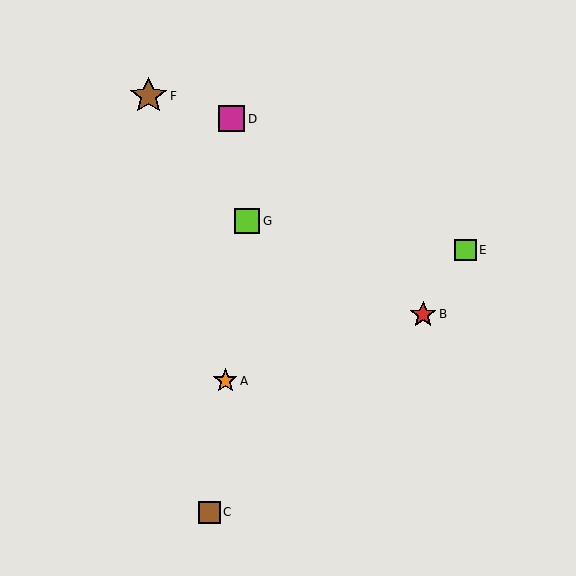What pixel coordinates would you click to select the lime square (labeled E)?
Click at (466, 250) to select the lime square E.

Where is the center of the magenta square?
The center of the magenta square is at (231, 119).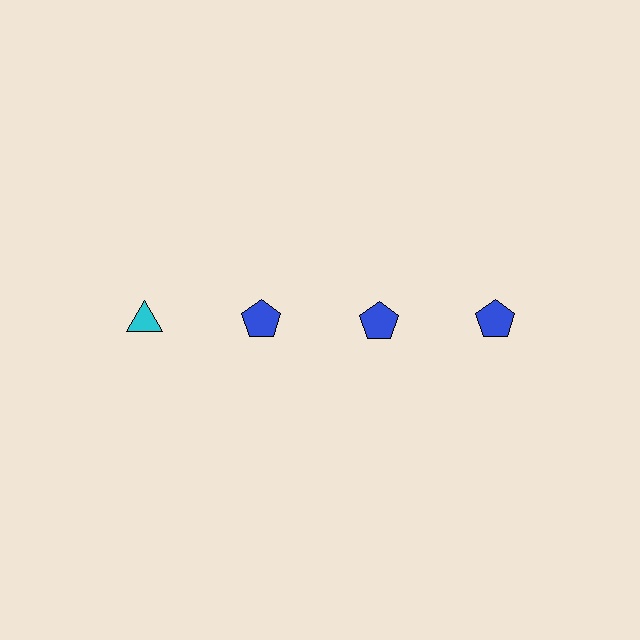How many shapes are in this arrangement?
There are 4 shapes arranged in a grid pattern.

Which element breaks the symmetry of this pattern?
The cyan triangle in the top row, leftmost column breaks the symmetry. All other shapes are blue pentagons.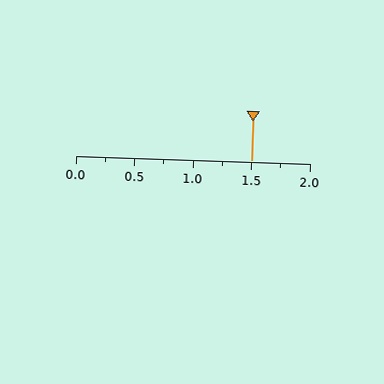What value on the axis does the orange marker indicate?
The marker indicates approximately 1.5.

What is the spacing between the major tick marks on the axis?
The major ticks are spaced 0.5 apart.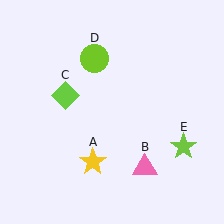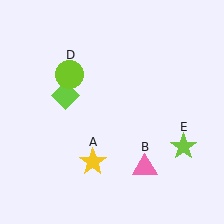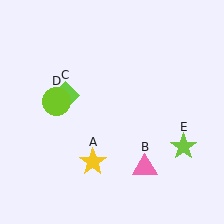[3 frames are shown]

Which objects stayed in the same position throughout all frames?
Yellow star (object A) and pink triangle (object B) and lime diamond (object C) and lime star (object E) remained stationary.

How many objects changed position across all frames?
1 object changed position: lime circle (object D).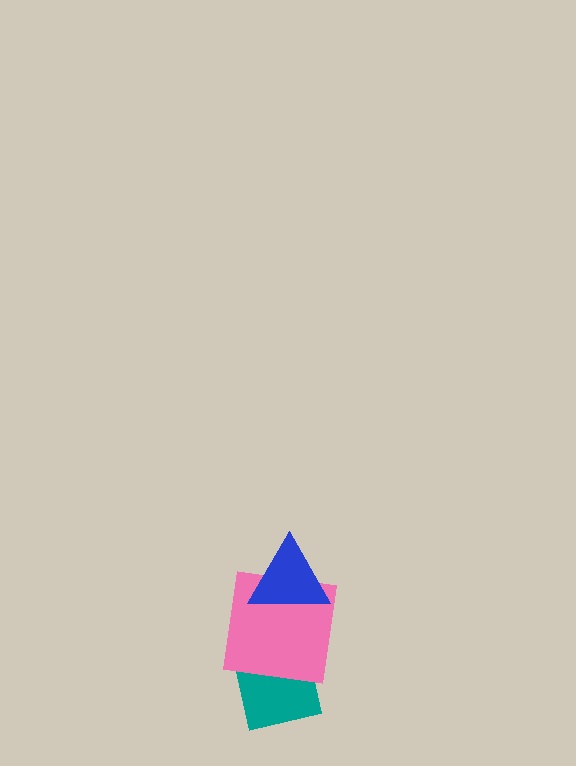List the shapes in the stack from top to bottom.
From top to bottom: the blue triangle, the pink square, the teal square.